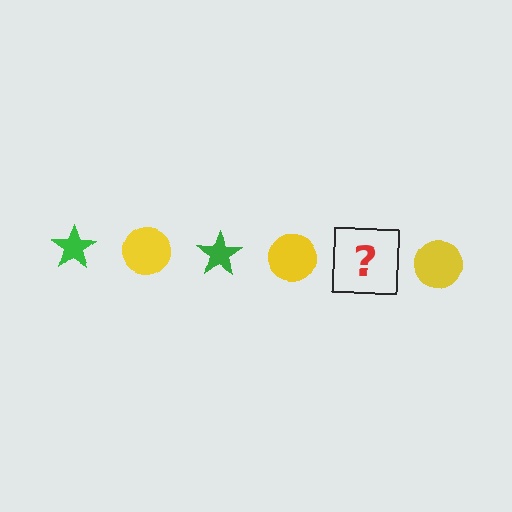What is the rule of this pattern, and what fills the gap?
The rule is that the pattern alternates between green star and yellow circle. The gap should be filled with a green star.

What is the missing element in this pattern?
The missing element is a green star.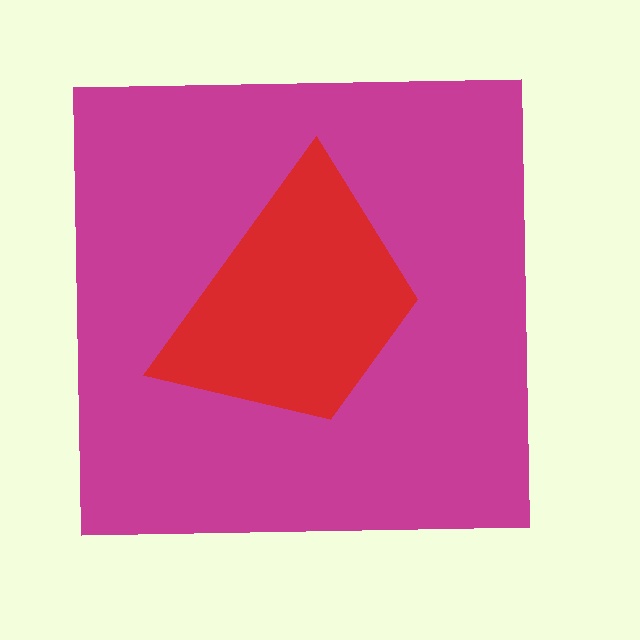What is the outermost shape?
The magenta square.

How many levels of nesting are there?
2.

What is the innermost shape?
The red trapezoid.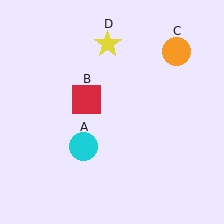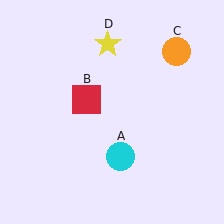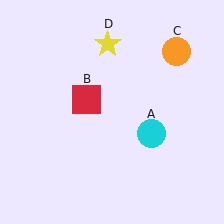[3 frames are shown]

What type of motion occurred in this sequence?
The cyan circle (object A) rotated counterclockwise around the center of the scene.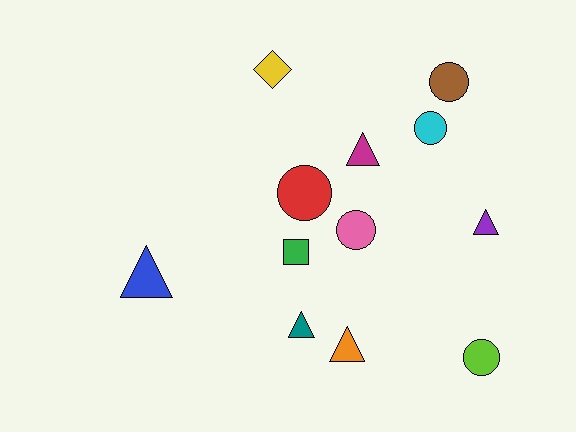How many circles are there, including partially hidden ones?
There are 5 circles.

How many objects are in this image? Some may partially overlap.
There are 12 objects.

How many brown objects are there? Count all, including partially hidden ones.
There is 1 brown object.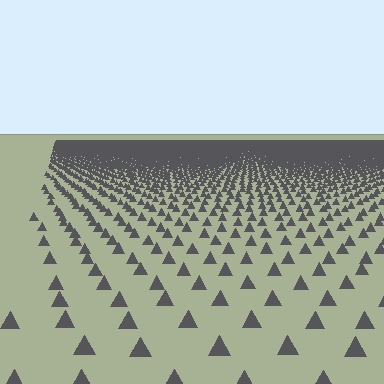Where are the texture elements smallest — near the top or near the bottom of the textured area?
Near the top.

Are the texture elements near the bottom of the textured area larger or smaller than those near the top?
Larger. Near the bottom, elements are closer to the viewer and appear at a bigger on-screen size.